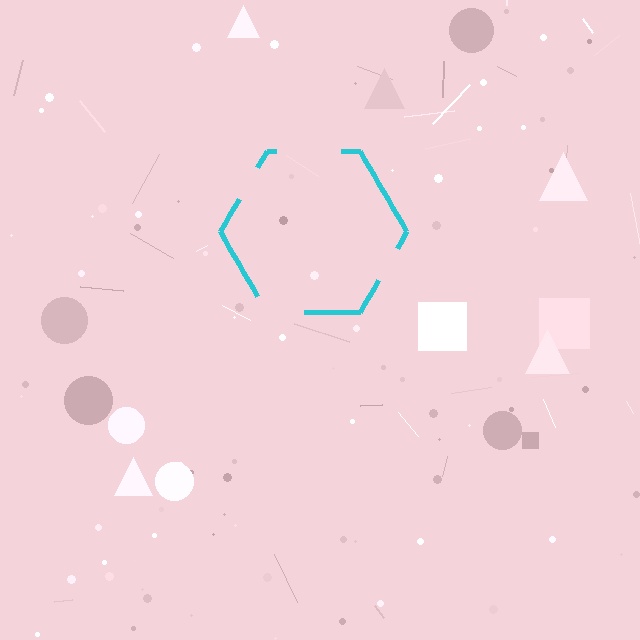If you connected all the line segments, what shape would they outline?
They would outline a hexagon.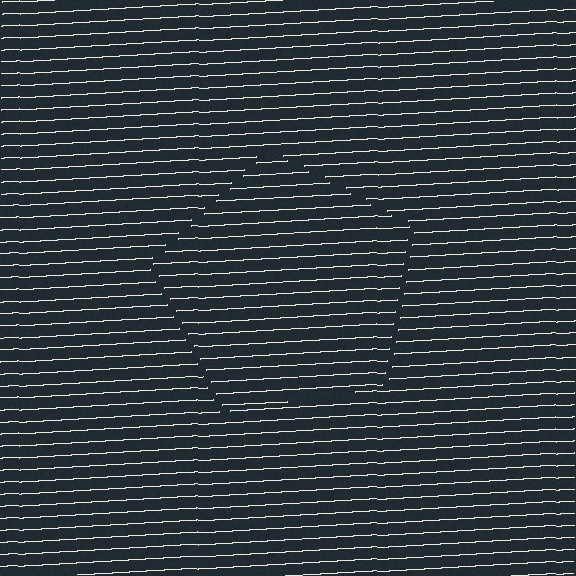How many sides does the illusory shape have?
5 sides — the line-ends trace a pentagon.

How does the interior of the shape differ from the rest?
The interior of the shape contains the same grating, shifted by half a period — the contour is defined by the phase discontinuity where line-ends from the inner and outer gratings abut.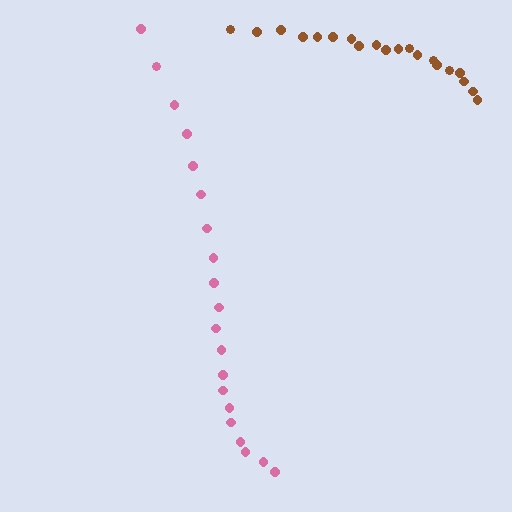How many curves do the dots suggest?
There are 2 distinct paths.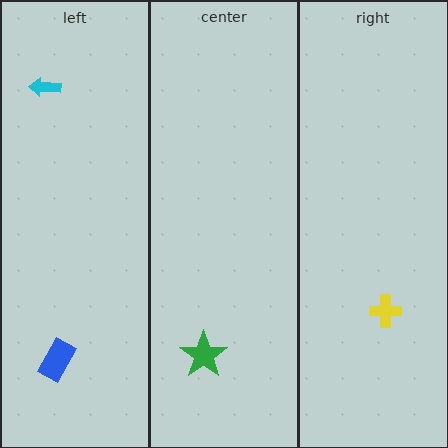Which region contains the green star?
The center region.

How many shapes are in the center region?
1.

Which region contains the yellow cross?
The right region.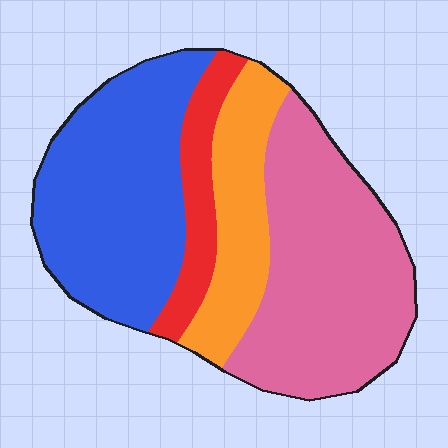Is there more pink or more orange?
Pink.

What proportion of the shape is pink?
Pink covers 38% of the shape.